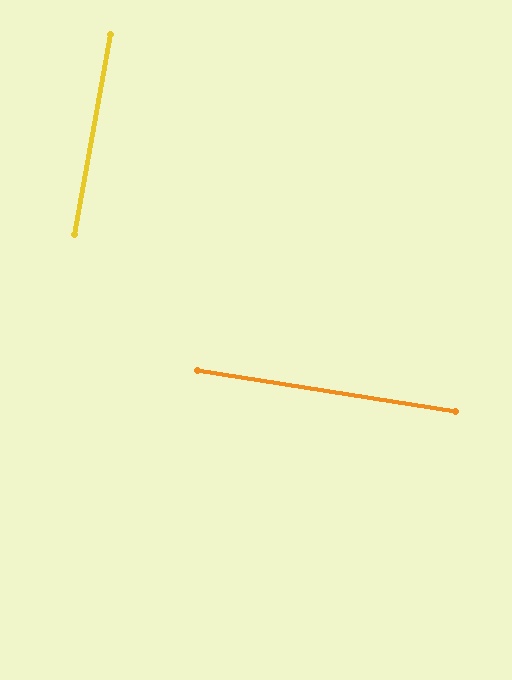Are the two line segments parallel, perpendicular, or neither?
Perpendicular — they meet at approximately 89°.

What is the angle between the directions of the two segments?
Approximately 89 degrees.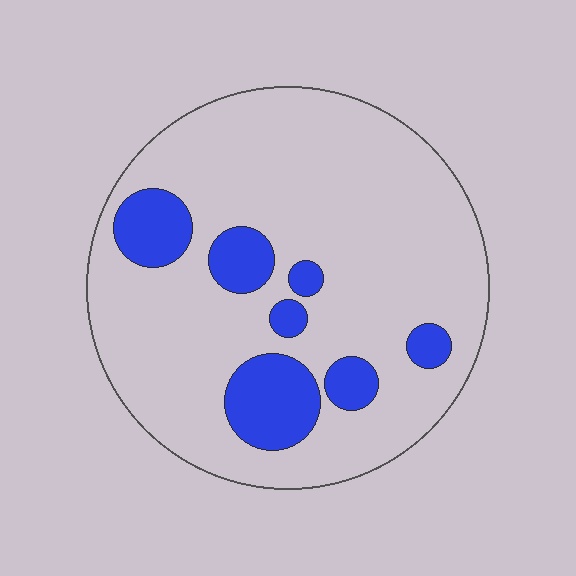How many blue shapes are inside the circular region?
7.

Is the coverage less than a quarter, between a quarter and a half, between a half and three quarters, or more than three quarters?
Less than a quarter.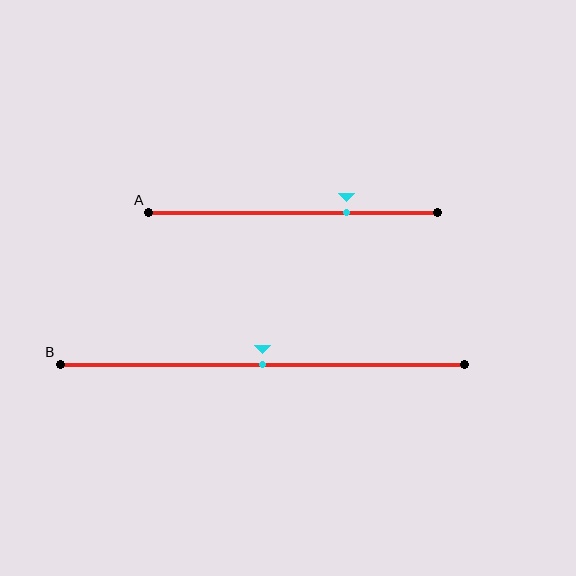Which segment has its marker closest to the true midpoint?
Segment B has its marker closest to the true midpoint.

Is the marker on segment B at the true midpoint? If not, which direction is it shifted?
Yes, the marker on segment B is at the true midpoint.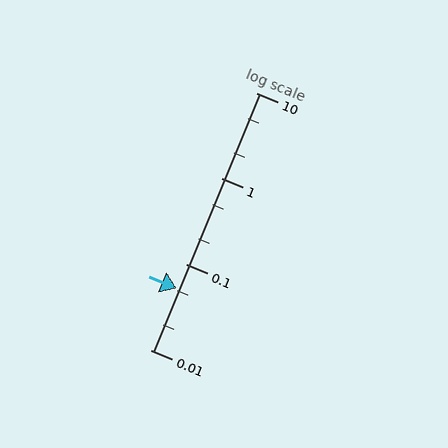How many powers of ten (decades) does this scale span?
The scale spans 3 decades, from 0.01 to 10.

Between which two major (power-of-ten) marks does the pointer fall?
The pointer is between 0.01 and 0.1.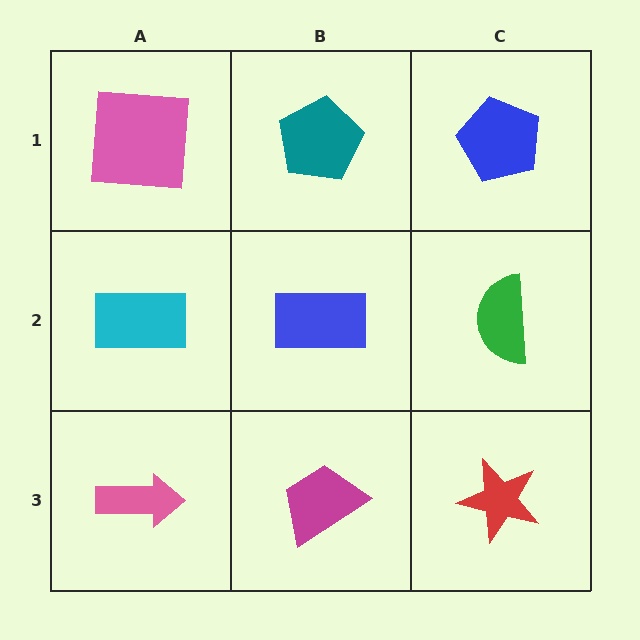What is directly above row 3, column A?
A cyan rectangle.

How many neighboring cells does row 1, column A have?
2.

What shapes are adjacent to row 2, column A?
A pink square (row 1, column A), a pink arrow (row 3, column A), a blue rectangle (row 2, column B).